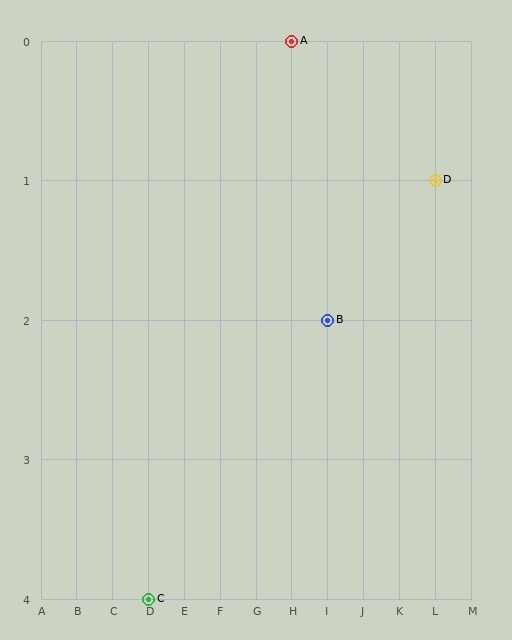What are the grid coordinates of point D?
Point D is at grid coordinates (L, 1).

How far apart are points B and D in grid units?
Points B and D are 3 columns and 1 row apart (about 3.2 grid units diagonally).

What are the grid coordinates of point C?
Point C is at grid coordinates (D, 4).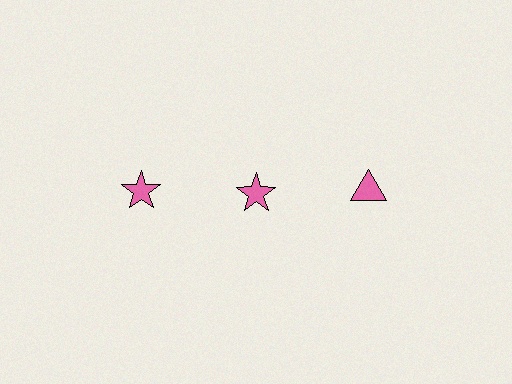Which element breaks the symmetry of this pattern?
The pink triangle in the top row, center column breaks the symmetry. All other shapes are pink stars.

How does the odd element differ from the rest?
It has a different shape: triangle instead of star.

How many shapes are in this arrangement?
There are 3 shapes arranged in a grid pattern.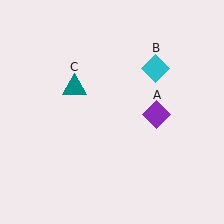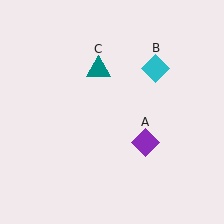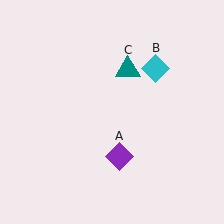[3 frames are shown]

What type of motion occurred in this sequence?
The purple diamond (object A), teal triangle (object C) rotated clockwise around the center of the scene.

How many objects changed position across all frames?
2 objects changed position: purple diamond (object A), teal triangle (object C).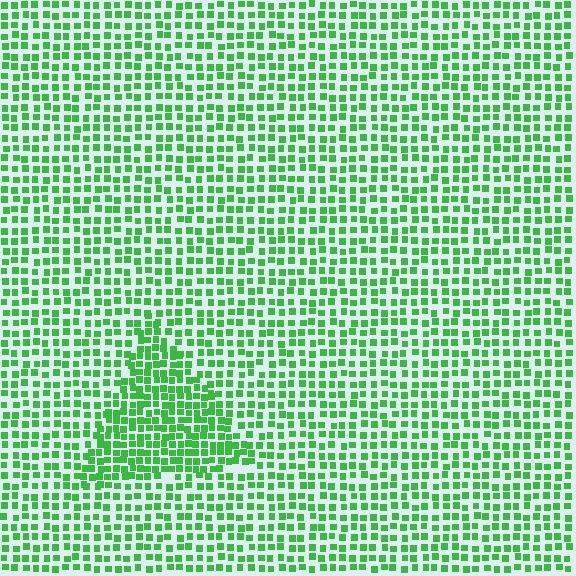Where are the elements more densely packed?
The elements are more densely packed inside the triangle boundary.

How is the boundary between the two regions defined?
The boundary is defined by a change in element density (approximately 1.6x ratio). All elements are the same color, size, and shape.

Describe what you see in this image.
The image contains small green elements arranged at two different densities. A triangle-shaped region is visible where the elements are more densely packed than the surrounding area.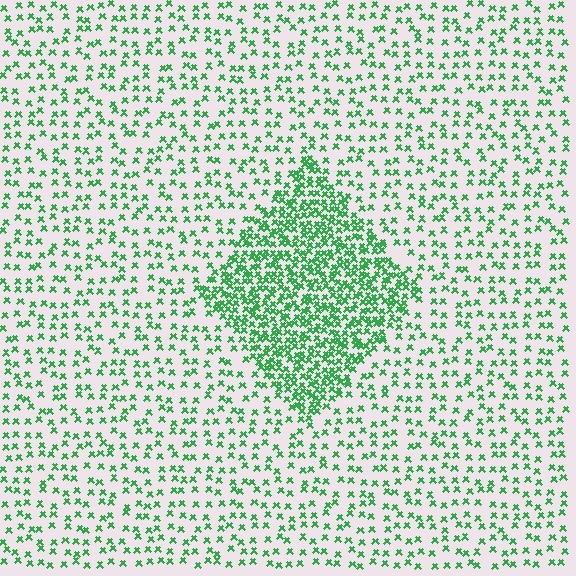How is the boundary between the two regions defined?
The boundary is defined by a change in element density (approximately 2.6x ratio). All elements are the same color, size, and shape.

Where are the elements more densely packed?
The elements are more densely packed inside the diamond boundary.